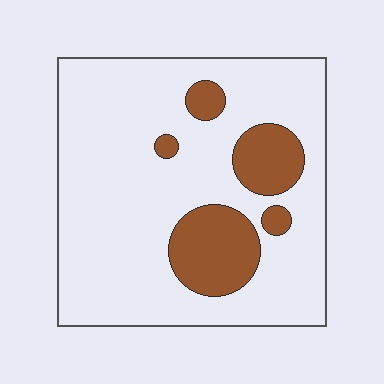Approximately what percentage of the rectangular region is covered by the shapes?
Approximately 20%.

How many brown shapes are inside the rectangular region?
5.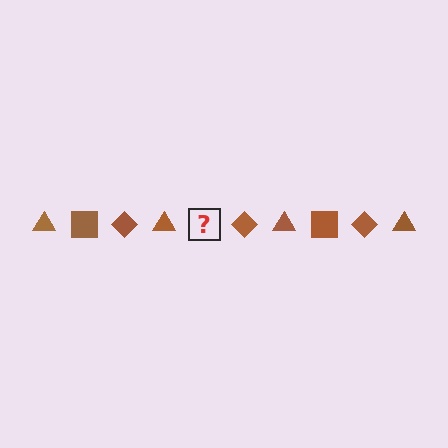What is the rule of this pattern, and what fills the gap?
The rule is that the pattern cycles through triangle, square, diamond shapes in brown. The gap should be filled with a brown square.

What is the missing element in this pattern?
The missing element is a brown square.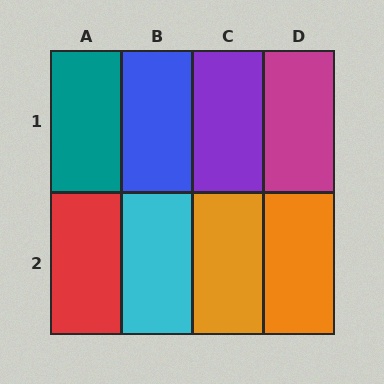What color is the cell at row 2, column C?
Orange.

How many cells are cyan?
1 cell is cyan.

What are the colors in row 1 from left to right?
Teal, blue, purple, magenta.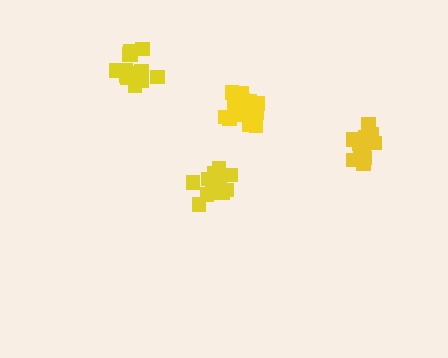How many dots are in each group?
Group 1: 15 dots, Group 2: 17 dots, Group 3: 17 dots, Group 4: 18 dots (67 total).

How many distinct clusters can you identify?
There are 4 distinct clusters.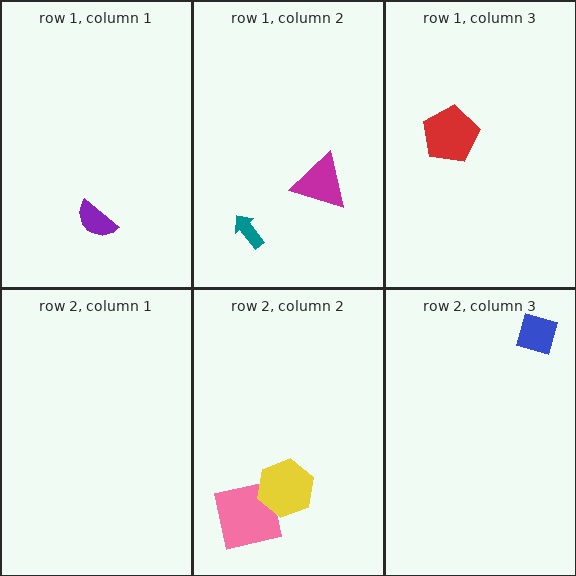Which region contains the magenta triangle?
The row 1, column 2 region.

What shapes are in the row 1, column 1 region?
The purple semicircle.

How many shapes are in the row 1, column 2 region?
2.